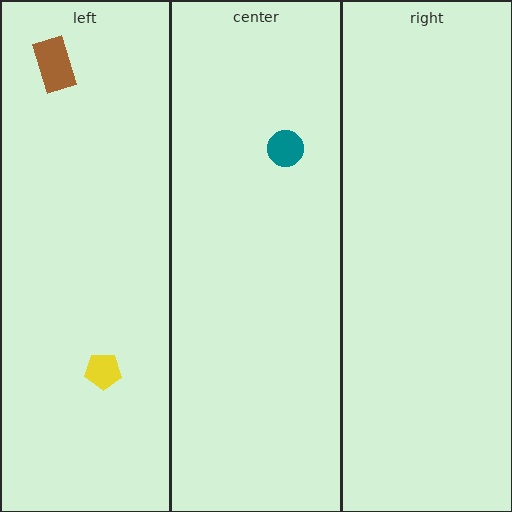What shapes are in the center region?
The teal circle.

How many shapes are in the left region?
2.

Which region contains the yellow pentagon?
The left region.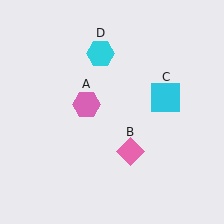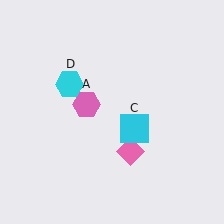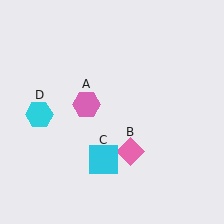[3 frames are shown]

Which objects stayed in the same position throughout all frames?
Pink hexagon (object A) and pink diamond (object B) remained stationary.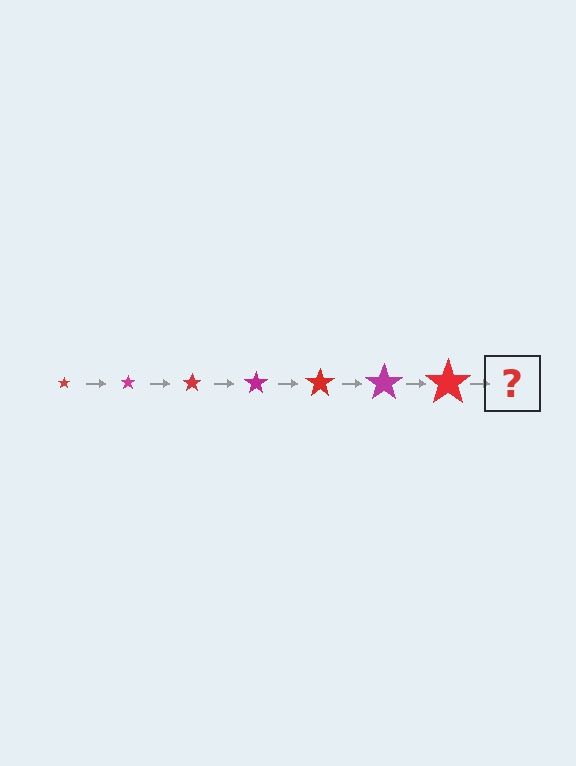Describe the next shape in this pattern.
It should be a magenta star, larger than the previous one.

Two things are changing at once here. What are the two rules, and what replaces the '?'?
The two rules are that the star grows larger each step and the color cycles through red and magenta. The '?' should be a magenta star, larger than the previous one.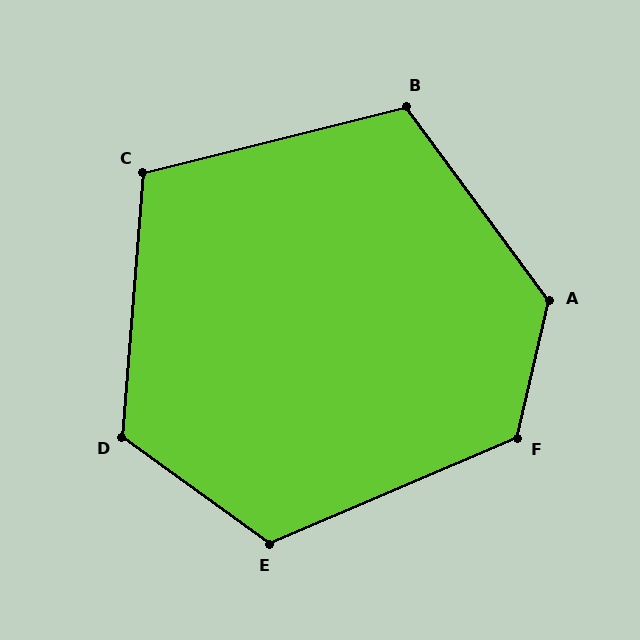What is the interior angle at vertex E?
Approximately 121 degrees (obtuse).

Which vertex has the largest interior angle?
A, at approximately 131 degrees.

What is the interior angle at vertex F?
Approximately 126 degrees (obtuse).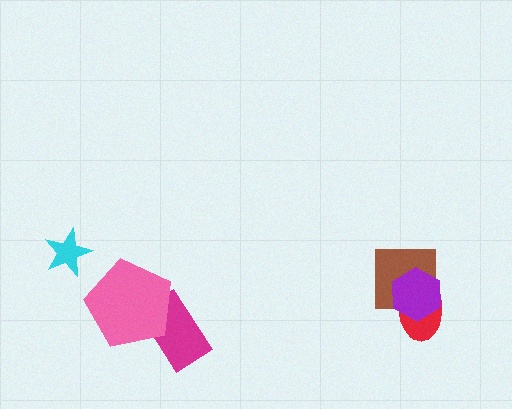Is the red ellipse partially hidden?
Yes, it is partially covered by another shape.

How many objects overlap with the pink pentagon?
1 object overlaps with the pink pentagon.